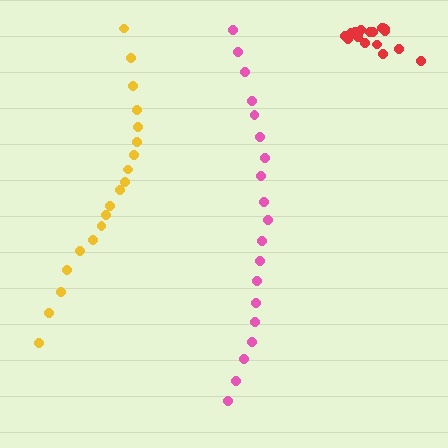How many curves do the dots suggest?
There are 3 distinct paths.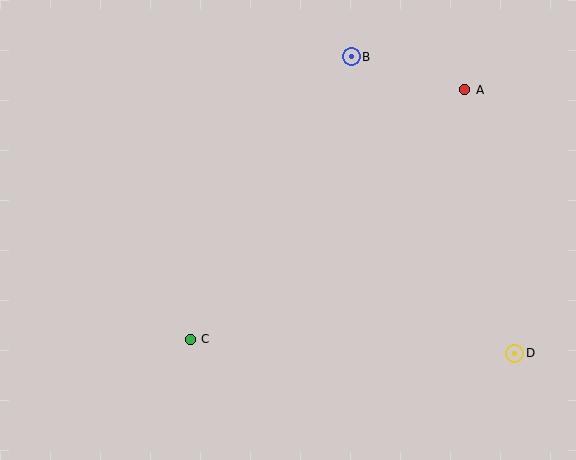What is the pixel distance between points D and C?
The distance between D and C is 325 pixels.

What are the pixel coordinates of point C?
Point C is at (190, 339).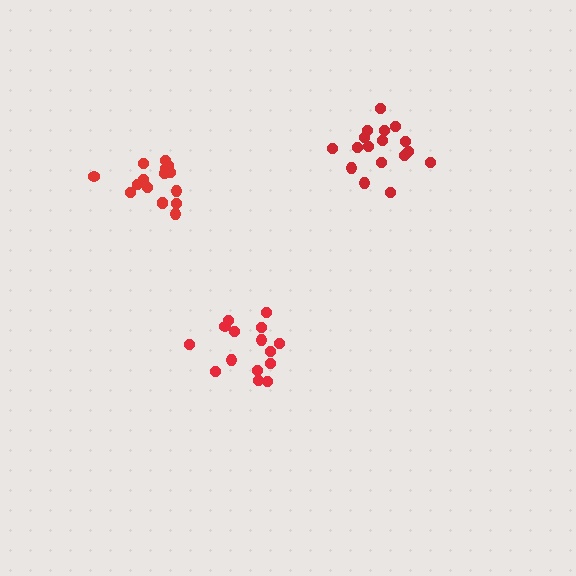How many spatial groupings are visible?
There are 3 spatial groupings.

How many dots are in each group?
Group 1: 15 dots, Group 2: 17 dots, Group 3: 16 dots (48 total).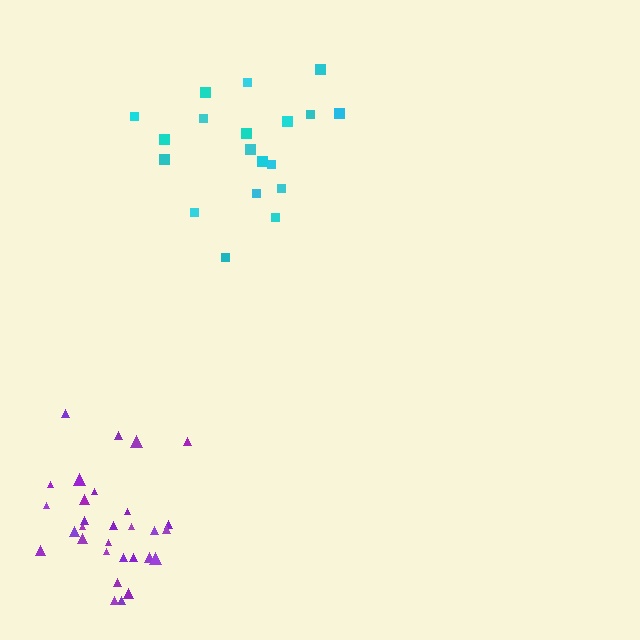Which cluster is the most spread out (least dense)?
Cyan.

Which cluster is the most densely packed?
Purple.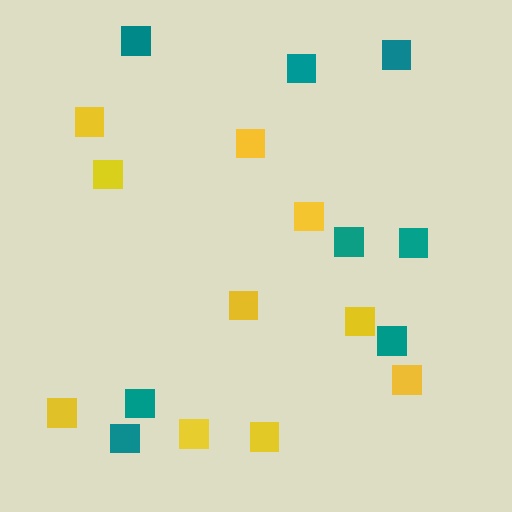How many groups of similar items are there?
There are 2 groups: one group of yellow squares (10) and one group of teal squares (8).